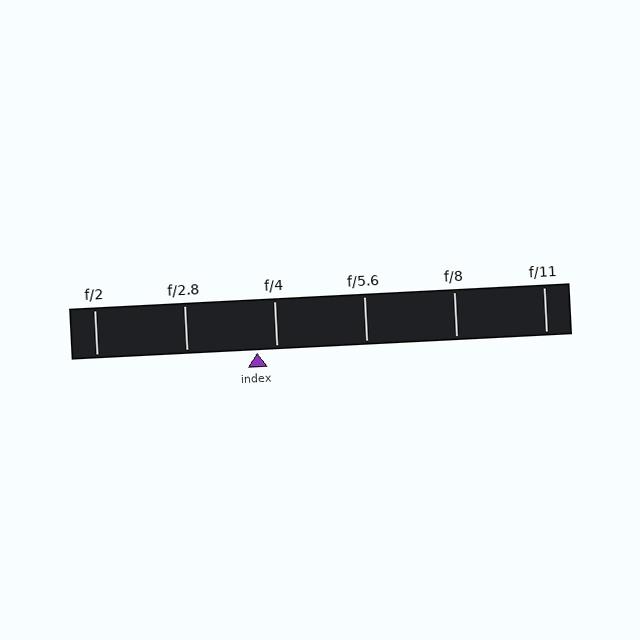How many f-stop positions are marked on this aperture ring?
There are 6 f-stop positions marked.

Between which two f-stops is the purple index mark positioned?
The index mark is between f/2.8 and f/4.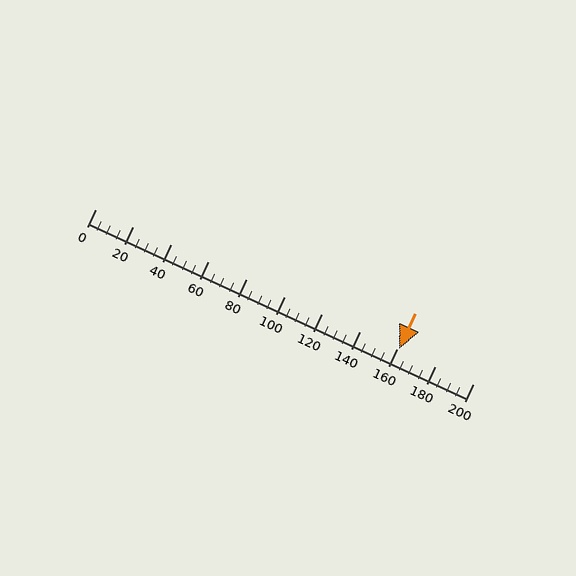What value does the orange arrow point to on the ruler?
The orange arrow points to approximately 161.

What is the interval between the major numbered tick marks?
The major tick marks are spaced 20 units apart.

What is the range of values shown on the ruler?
The ruler shows values from 0 to 200.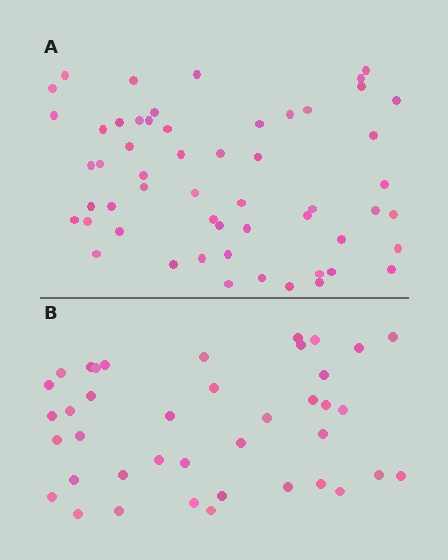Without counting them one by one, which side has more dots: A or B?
Region A (the top region) has more dots.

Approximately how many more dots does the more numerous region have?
Region A has approximately 15 more dots than region B.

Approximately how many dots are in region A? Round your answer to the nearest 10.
About 60 dots. (The exact count is 55, which rounds to 60.)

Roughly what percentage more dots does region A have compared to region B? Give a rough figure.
About 40% more.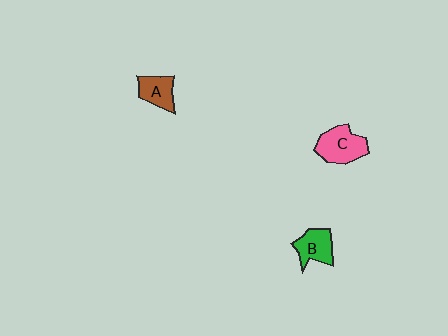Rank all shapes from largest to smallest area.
From largest to smallest: C (pink), B (green), A (brown).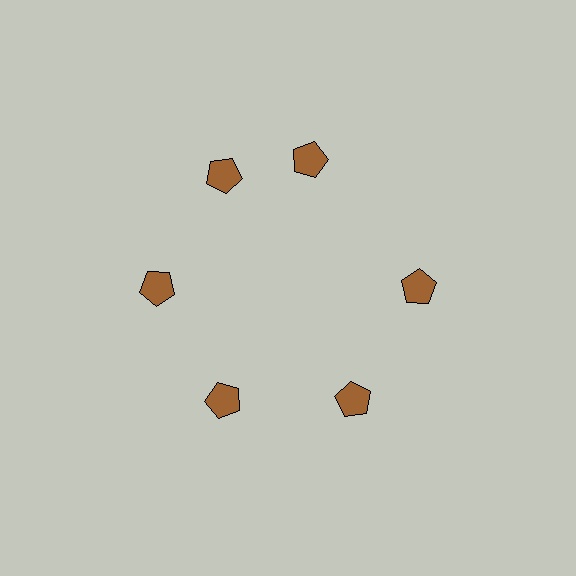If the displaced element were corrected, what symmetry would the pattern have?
It would have 6-fold rotational symmetry — the pattern would map onto itself every 60 degrees.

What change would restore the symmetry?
The symmetry would be restored by rotating it back into even spacing with its neighbors so that all 6 pentagons sit at equal angles and equal distance from the center.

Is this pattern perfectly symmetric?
No. The 6 brown pentagons are arranged in a ring, but one element near the 1 o'clock position is rotated out of alignment along the ring, breaking the 6-fold rotational symmetry.